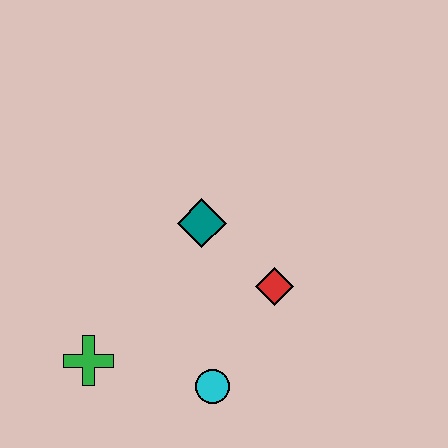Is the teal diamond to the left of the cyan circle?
Yes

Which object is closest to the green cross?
The cyan circle is closest to the green cross.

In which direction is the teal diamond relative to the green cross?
The teal diamond is above the green cross.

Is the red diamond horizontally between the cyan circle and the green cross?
No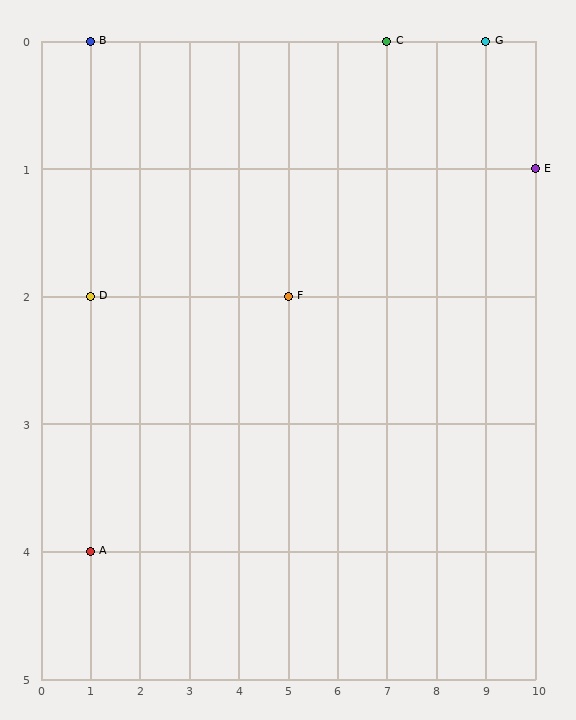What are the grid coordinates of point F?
Point F is at grid coordinates (5, 2).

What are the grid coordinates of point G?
Point G is at grid coordinates (9, 0).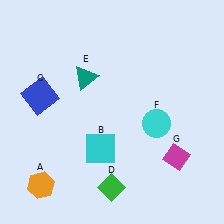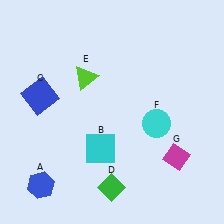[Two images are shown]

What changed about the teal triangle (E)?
In Image 1, E is teal. In Image 2, it changed to lime.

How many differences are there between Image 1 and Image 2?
There are 2 differences between the two images.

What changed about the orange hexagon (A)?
In Image 1, A is orange. In Image 2, it changed to blue.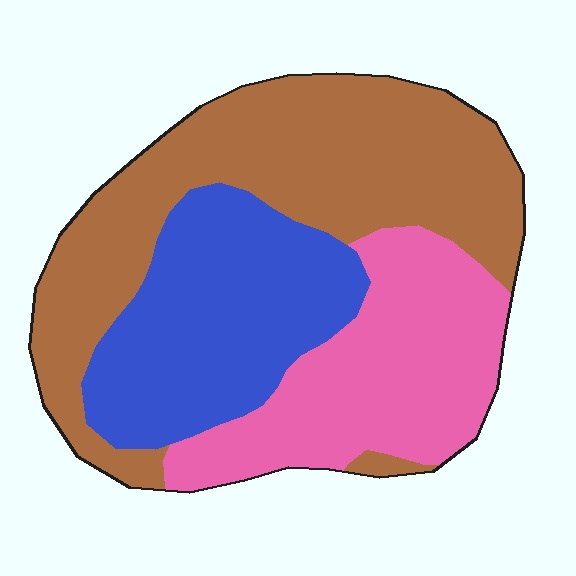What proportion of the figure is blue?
Blue covers 28% of the figure.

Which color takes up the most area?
Brown, at roughly 45%.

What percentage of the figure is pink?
Pink covers roughly 30% of the figure.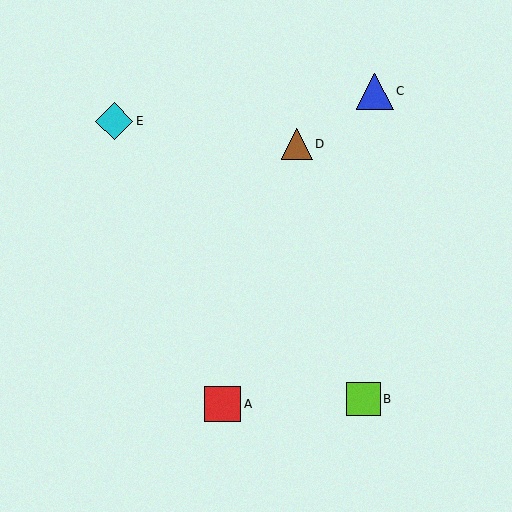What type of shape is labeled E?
Shape E is a cyan diamond.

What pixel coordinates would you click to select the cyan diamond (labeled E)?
Click at (114, 121) to select the cyan diamond E.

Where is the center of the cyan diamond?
The center of the cyan diamond is at (114, 121).